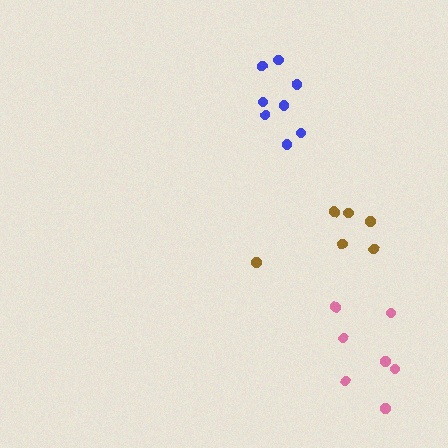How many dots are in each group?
Group 1: 6 dots, Group 2: 7 dots, Group 3: 8 dots (21 total).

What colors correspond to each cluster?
The clusters are colored: brown, pink, blue.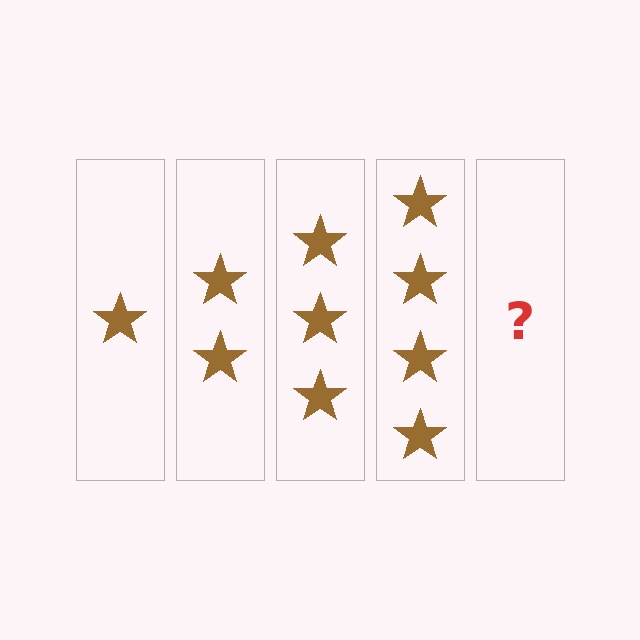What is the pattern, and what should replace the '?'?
The pattern is that each step adds one more star. The '?' should be 5 stars.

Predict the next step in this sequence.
The next step is 5 stars.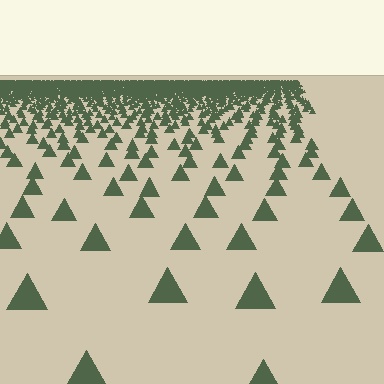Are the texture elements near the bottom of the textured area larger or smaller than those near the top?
Larger. Near the bottom, elements are closer to the viewer and appear at a bigger on-screen size.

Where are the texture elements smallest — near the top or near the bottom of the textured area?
Near the top.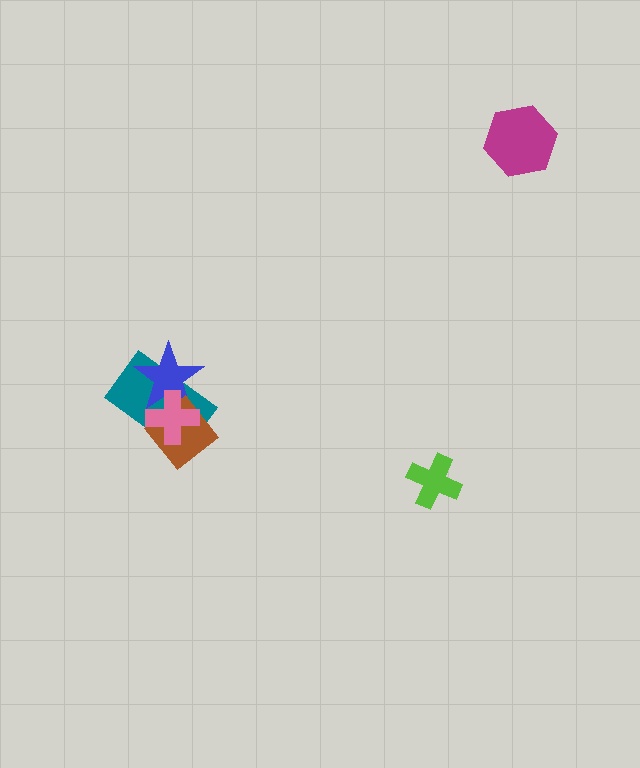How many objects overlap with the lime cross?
0 objects overlap with the lime cross.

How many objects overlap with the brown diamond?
3 objects overlap with the brown diamond.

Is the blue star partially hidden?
Yes, it is partially covered by another shape.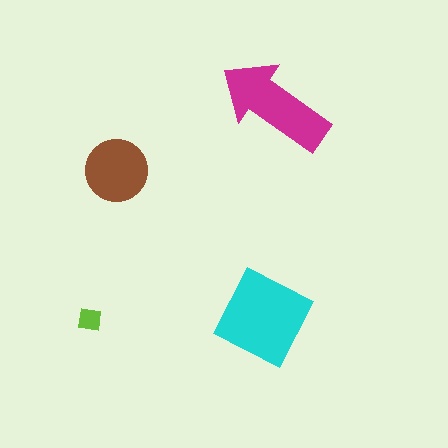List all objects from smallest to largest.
The lime square, the brown circle, the magenta arrow, the cyan square.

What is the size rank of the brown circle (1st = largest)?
3rd.